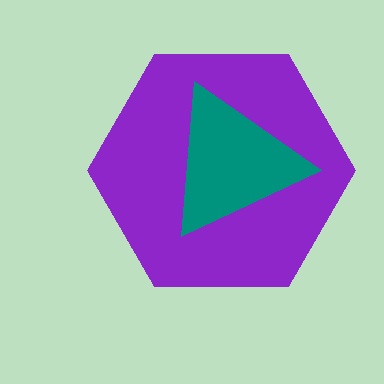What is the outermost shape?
The purple hexagon.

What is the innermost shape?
The teal triangle.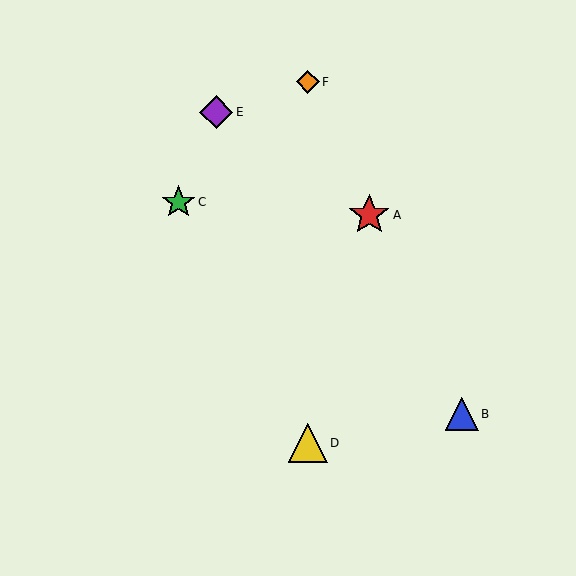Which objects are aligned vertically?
Objects D, F are aligned vertically.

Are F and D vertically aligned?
Yes, both are at x≈308.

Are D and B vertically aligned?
No, D is at x≈308 and B is at x≈462.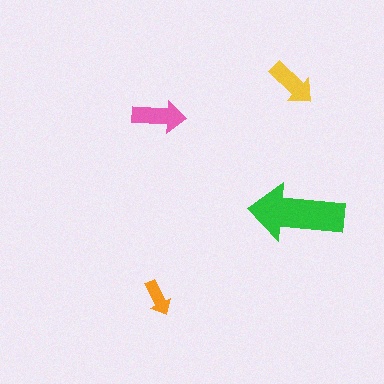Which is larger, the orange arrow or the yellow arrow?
The yellow one.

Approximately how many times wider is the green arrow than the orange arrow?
About 2.5 times wider.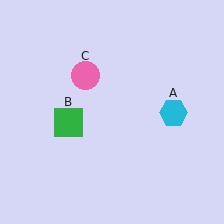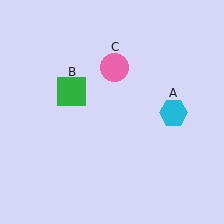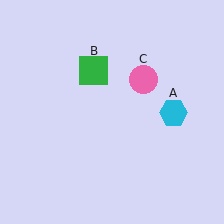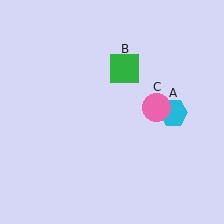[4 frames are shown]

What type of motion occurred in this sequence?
The green square (object B), pink circle (object C) rotated clockwise around the center of the scene.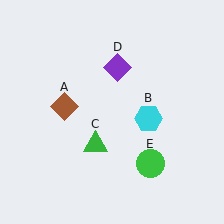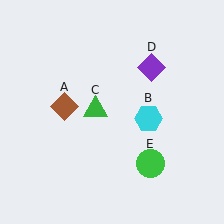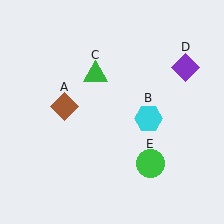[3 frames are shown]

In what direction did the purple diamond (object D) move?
The purple diamond (object D) moved right.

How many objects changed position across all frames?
2 objects changed position: green triangle (object C), purple diamond (object D).